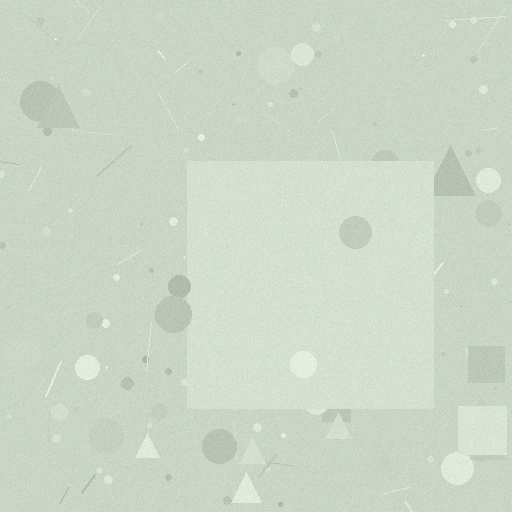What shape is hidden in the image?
A square is hidden in the image.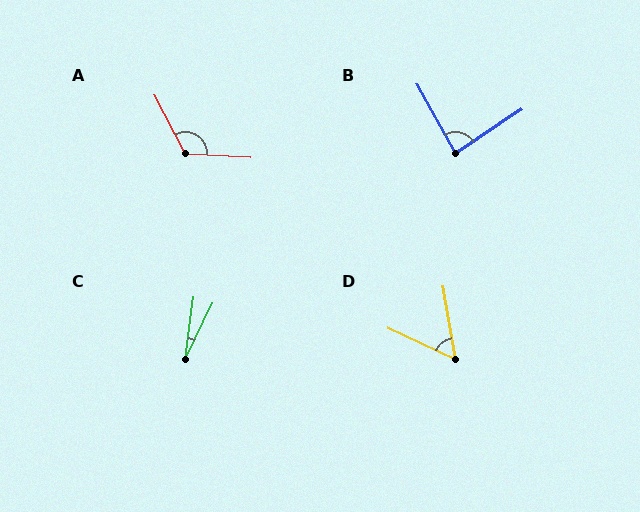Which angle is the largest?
A, at approximately 120 degrees.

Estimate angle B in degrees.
Approximately 85 degrees.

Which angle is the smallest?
C, at approximately 19 degrees.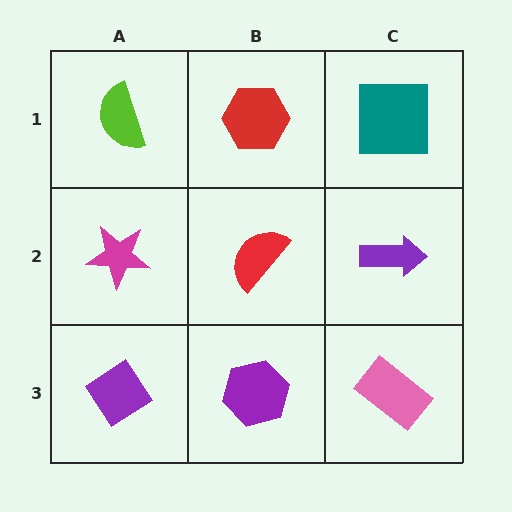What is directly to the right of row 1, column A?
A red hexagon.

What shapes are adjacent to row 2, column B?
A red hexagon (row 1, column B), a purple hexagon (row 3, column B), a magenta star (row 2, column A), a purple arrow (row 2, column C).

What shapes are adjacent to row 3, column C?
A purple arrow (row 2, column C), a purple hexagon (row 3, column B).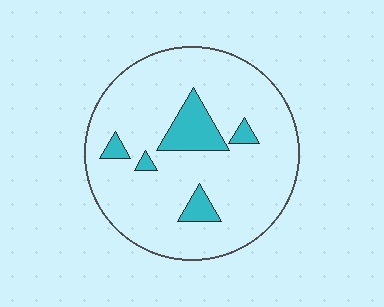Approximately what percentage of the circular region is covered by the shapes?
Approximately 10%.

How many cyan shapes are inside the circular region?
5.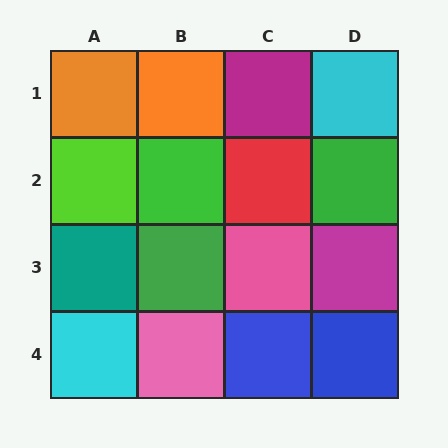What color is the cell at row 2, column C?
Red.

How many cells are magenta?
2 cells are magenta.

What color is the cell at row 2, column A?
Lime.